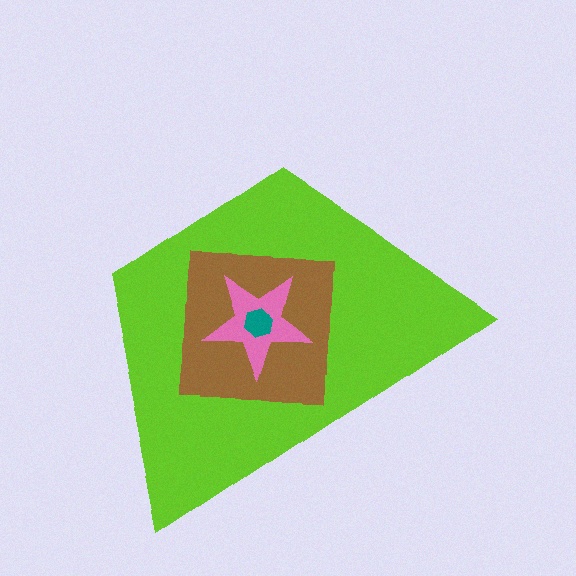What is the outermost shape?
The lime trapezoid.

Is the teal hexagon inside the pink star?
Yes.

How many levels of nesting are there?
4.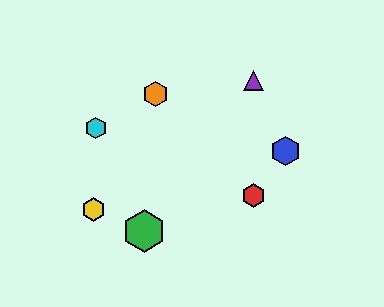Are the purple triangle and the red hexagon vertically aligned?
Yes, both are at x≈253.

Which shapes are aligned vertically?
The red hexagon, the purple triangle are aligned vertically.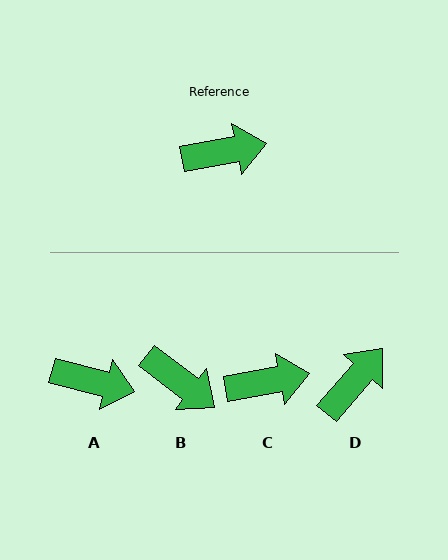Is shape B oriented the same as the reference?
No, it is off by about 48 degrees.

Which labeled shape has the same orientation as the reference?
C.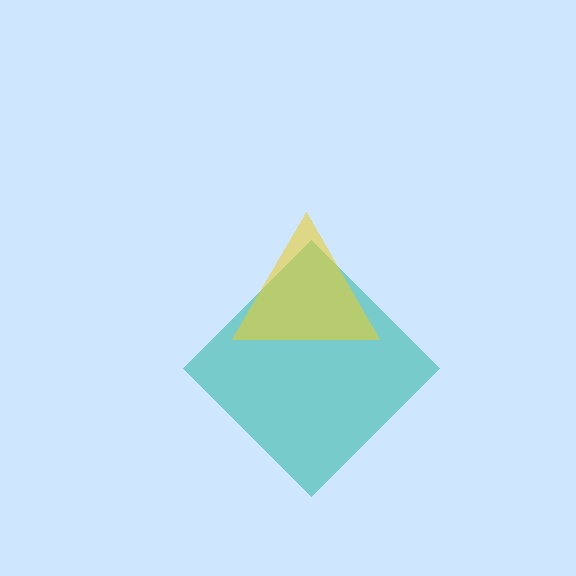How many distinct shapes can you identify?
There are 2 distinct shapes: a teal diamond, a yellow triangle.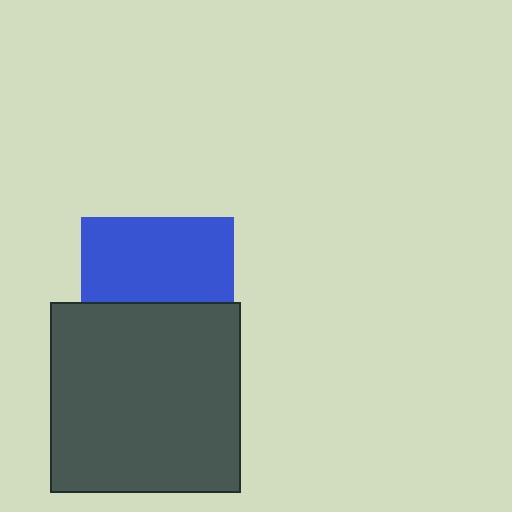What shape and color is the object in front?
The object in front is a dark gray square.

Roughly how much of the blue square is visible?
About half of it is visible (roughly 55%).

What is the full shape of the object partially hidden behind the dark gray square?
The partially hidden object is a blue square.